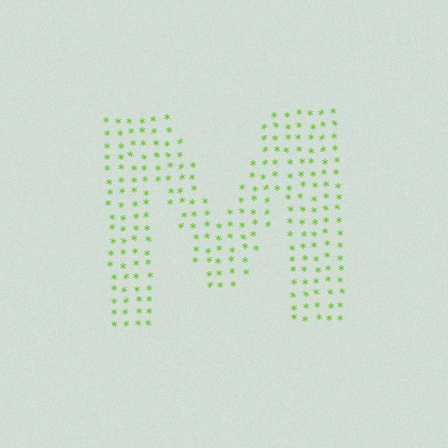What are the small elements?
The small elements are asterisks.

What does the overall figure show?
The overall figure shows the letter M.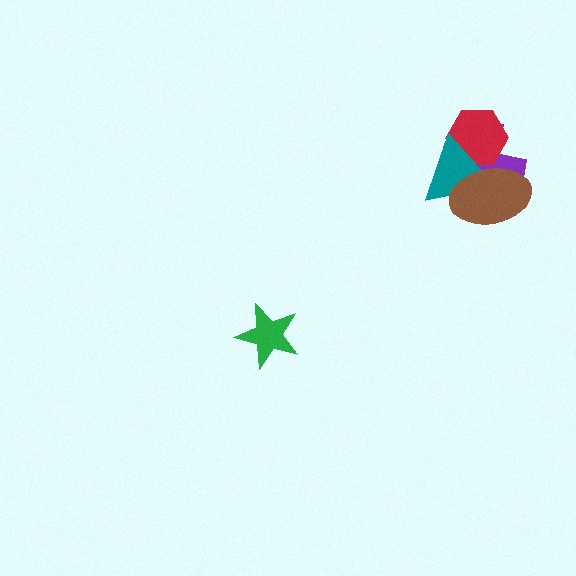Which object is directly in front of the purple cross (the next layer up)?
The red hexagon is directly in front of the purple cross.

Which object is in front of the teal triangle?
The brown ellipse is in front of the teal triangle.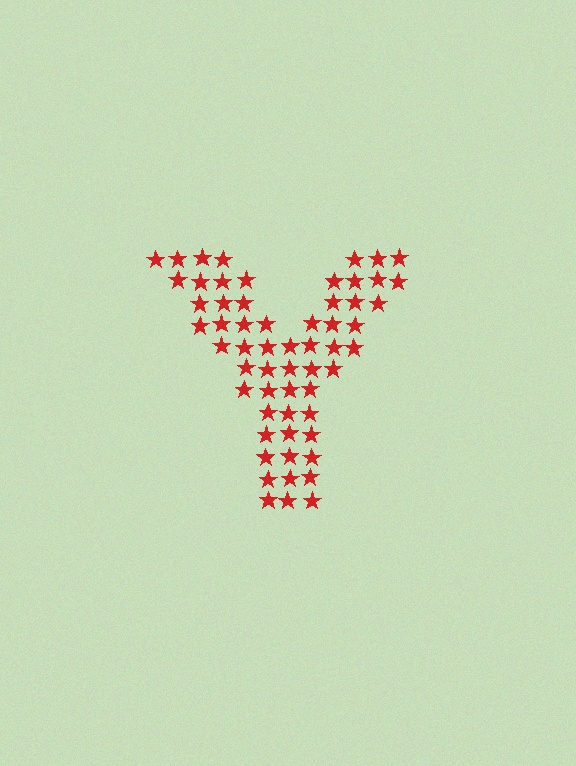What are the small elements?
The small elements are stars.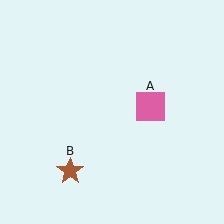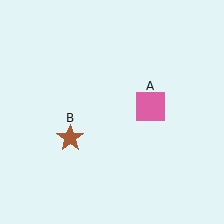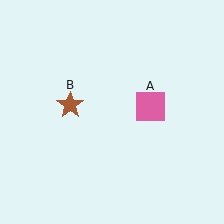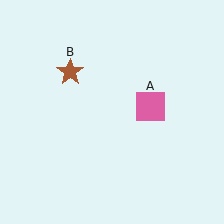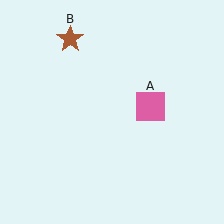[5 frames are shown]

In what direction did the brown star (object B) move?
The brown star (object B) moved up.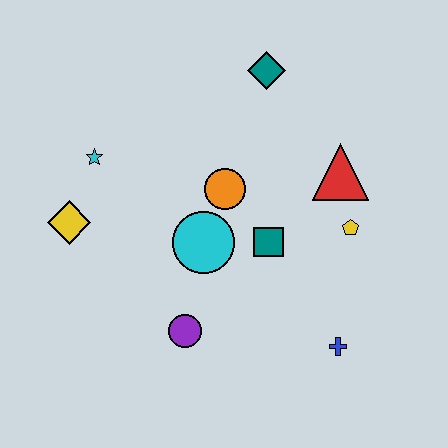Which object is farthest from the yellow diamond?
The blue cross is farthest from the yellow diamond.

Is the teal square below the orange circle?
Yes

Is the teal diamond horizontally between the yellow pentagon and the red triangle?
No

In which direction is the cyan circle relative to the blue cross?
The cyan circle is to the left of the blue cross.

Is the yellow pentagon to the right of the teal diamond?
Yes